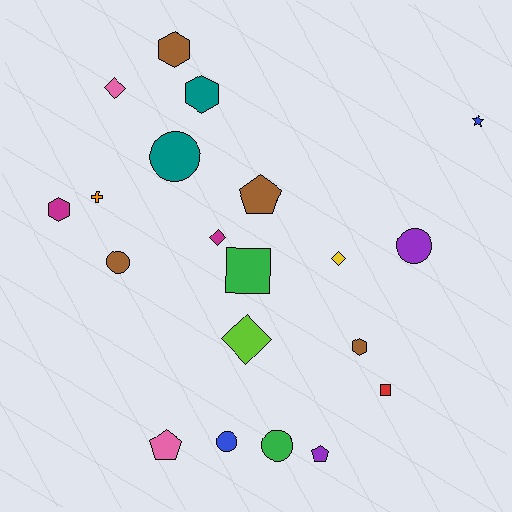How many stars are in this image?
There is 1 star.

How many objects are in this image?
There are 20 objects.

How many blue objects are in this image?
There are 2 blue objects.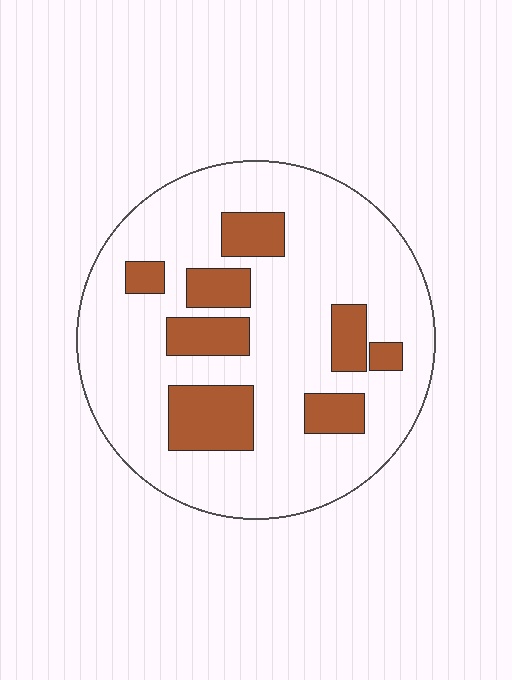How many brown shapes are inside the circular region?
8.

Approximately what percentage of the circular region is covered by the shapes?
Approximately 20%.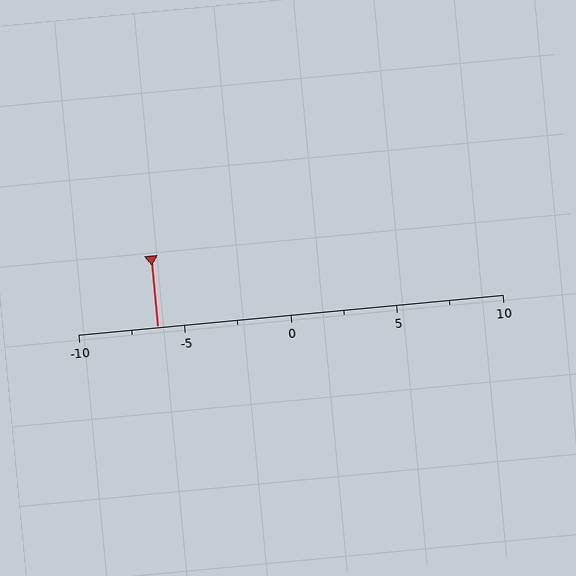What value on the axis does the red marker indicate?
The marker indicates approximately -6.2.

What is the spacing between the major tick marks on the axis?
The major ticks are spaced 5 apart.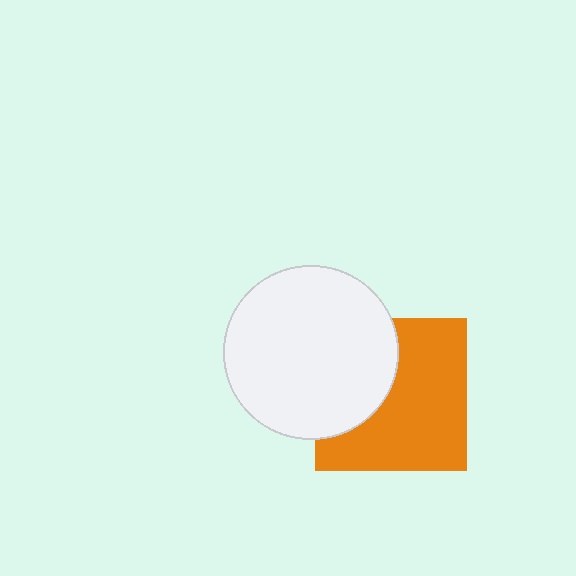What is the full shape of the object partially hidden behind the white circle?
The partially hidden object is an orange square.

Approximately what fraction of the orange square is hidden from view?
Roughly 36% of the orange square is hidden behind the white circle.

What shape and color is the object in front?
The object in front is a white circle.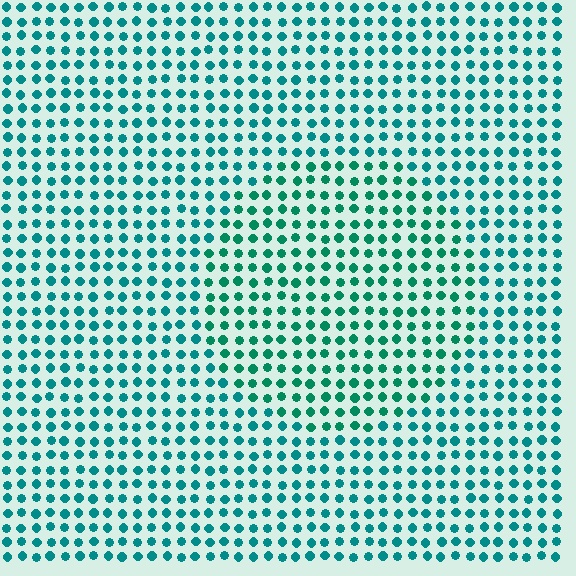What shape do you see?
I see a circle.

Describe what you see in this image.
The image is filled with small teal elements in a uniform arrangement. A circle-shaped region is visible where the elements are tinted to a slightly different hue, forming a subtle color boundary.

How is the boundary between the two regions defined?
The boundary is defined purely by a slight shift in hue (about 20 degrees). Spacing, size, and orientation are identical on both sides.